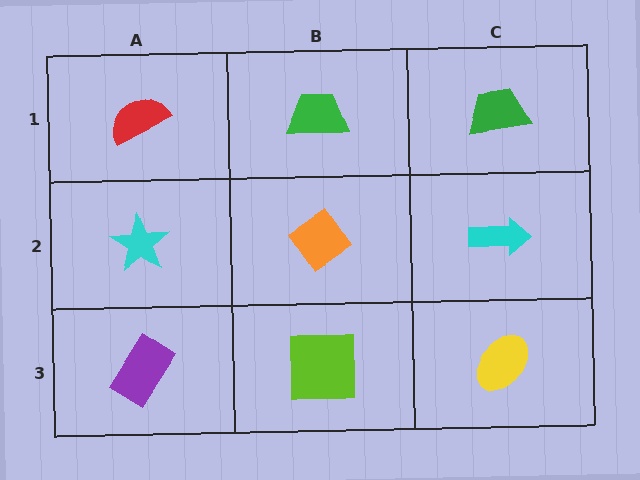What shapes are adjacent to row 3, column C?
A cyan arrow (row 2, column C), a lime square (row 3, column B).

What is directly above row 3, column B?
An orange diamond.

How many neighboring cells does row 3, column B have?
3.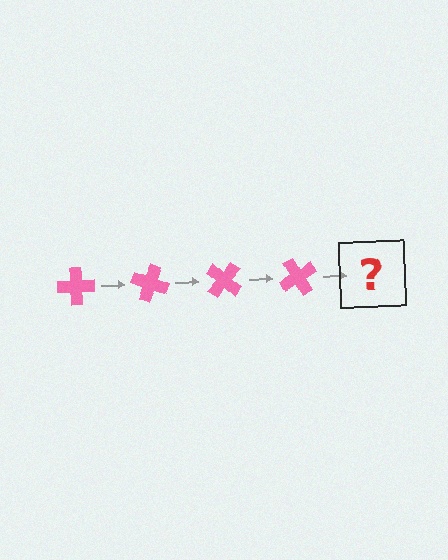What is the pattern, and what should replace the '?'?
The pattern is that the cross rotates 20 degrees each step. The '?' should be a pink cross rotated 80 degrees.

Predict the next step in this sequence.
The next step is a pink cross rotated 80 degrees.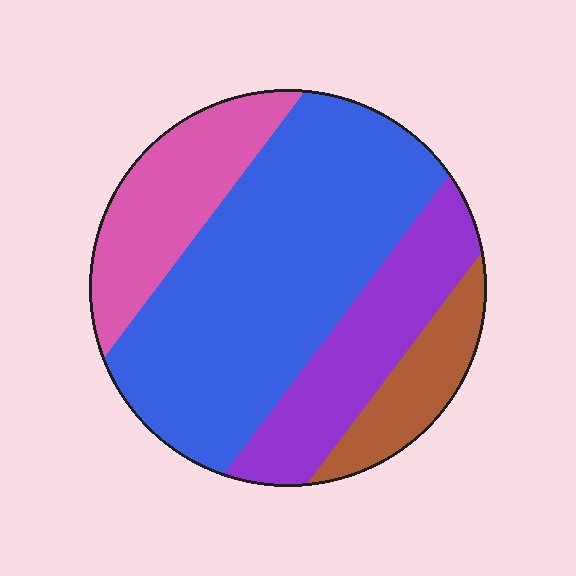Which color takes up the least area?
Brown, at roughly 10%.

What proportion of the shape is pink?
Pink covers around 20% of the shape.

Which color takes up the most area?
Blue, at roughly 50%.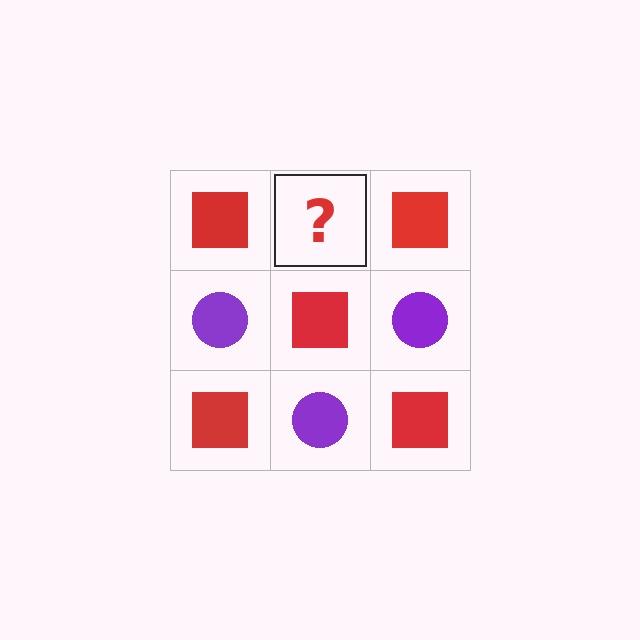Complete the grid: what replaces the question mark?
The question mark should be replaced with a purple circle.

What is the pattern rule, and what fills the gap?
The rule is that it alternates red square and purple circle in a checkerboard pattern. The gap should be filled with a purple circle.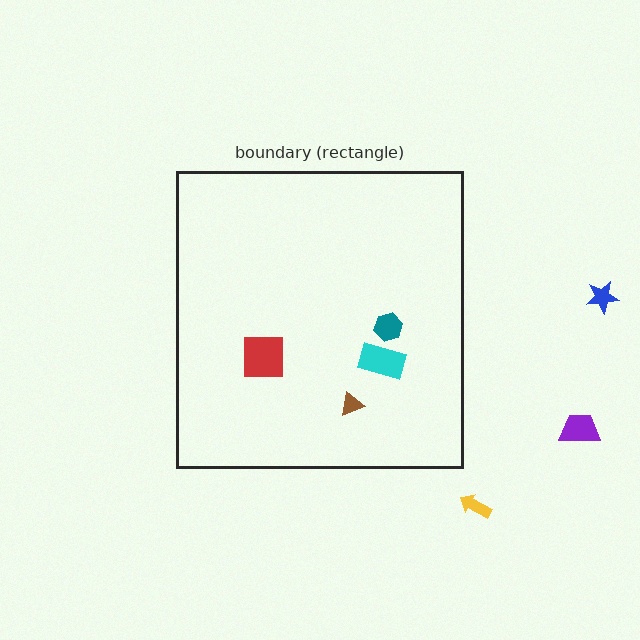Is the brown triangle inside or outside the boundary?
Inside.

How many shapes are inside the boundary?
4 inside, 3 outside.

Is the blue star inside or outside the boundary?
Outside.